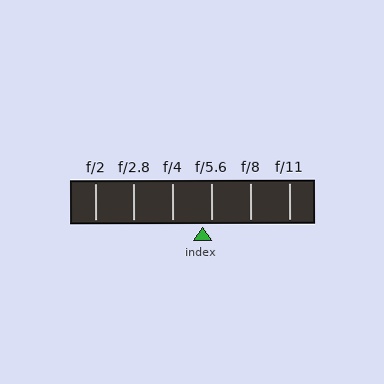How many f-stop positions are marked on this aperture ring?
There are 6 f-stop positions marked.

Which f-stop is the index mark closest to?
The index mark is closest to f/5.6.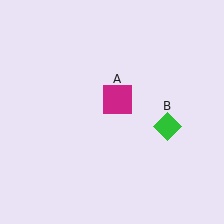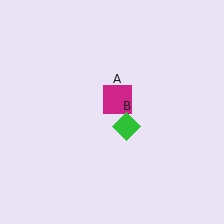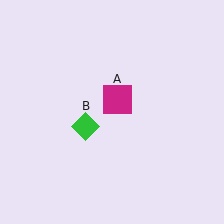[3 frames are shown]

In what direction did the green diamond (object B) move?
The green diamond (object B) moved left.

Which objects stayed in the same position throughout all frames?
Magenta square (object A) remained stationary.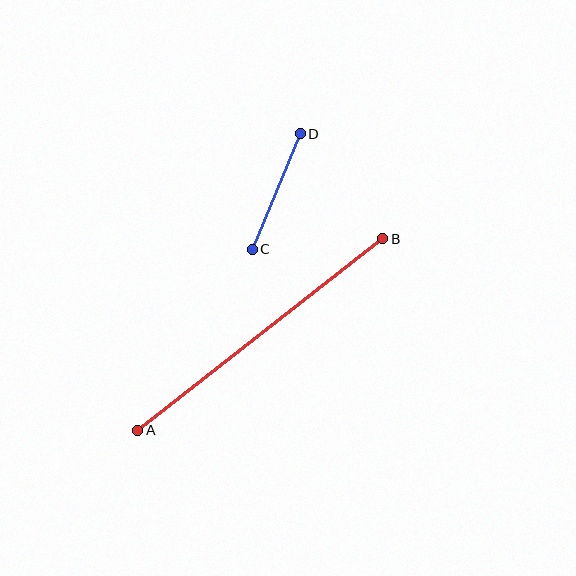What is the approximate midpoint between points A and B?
The midpoint is at approximately (260, 334) pixels.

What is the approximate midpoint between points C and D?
The midpoint is at approximately (276, 192) pixels.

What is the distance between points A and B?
The distance is approximately 311 pixels.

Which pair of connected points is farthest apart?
Points A and B are farthest apart.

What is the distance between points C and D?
The distance is approximately 125 pixels.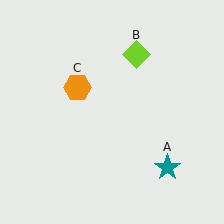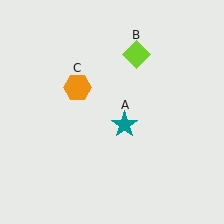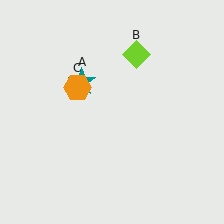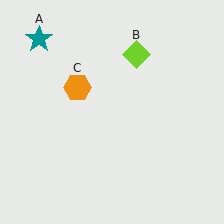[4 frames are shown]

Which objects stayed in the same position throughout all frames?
Lime diamond (object B) and orange hexagon (object C) remained stationary.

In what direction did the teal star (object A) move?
The teal star (object A) moved up and to the left.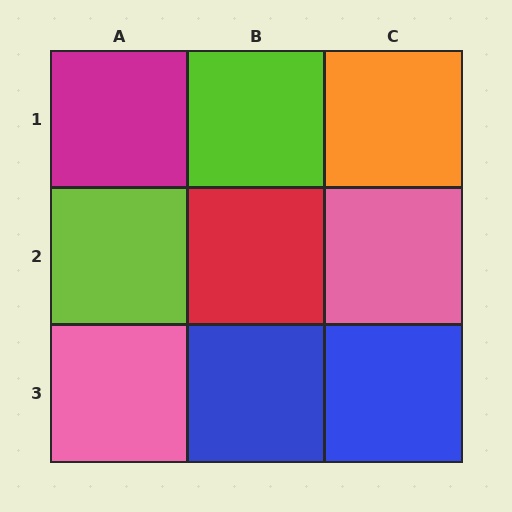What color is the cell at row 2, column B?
Red.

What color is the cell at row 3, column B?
Blue.